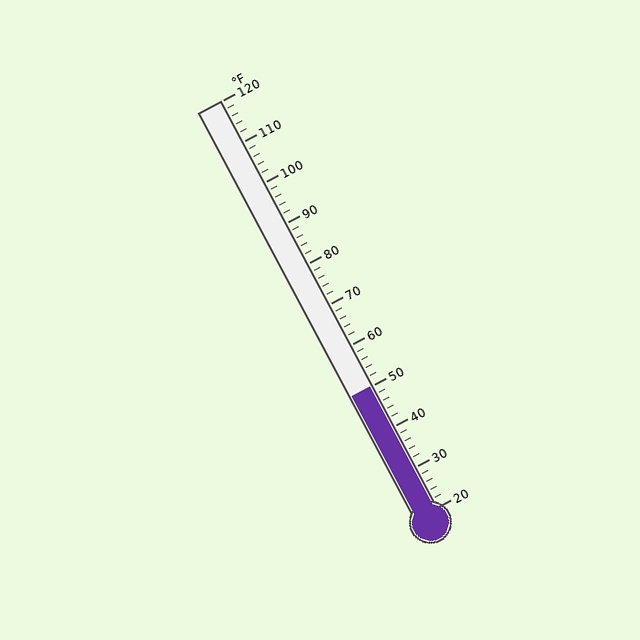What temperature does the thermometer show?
The thermometer shows approximately 50°F.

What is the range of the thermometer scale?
The thermometer scale ranges from 20°F to 120°F.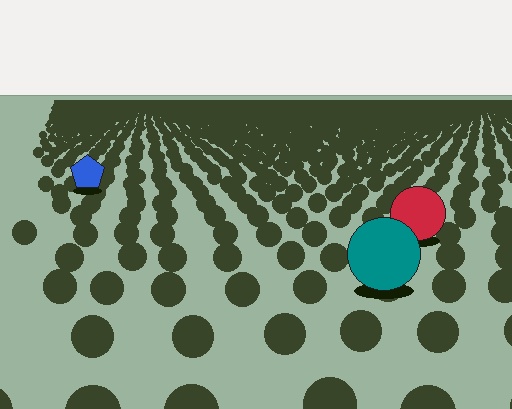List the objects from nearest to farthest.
From nearest to farthest: the teal circle, the red circle, the blue pentagon.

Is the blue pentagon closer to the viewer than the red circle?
No. The red circle is closer — you can tell from the texture gradient: the ground texture is coarser near it.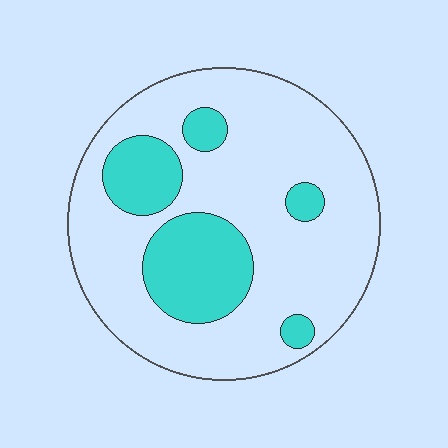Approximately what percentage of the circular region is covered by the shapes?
Approximately 25%.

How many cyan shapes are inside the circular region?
5.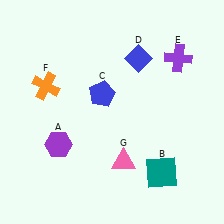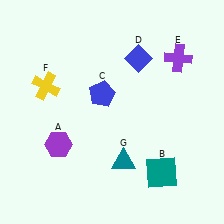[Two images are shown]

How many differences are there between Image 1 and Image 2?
There are 2 differences between the two images.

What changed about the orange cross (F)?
In Image 1, F is orange. In Image 2, it changed to yellow.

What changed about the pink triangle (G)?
In Image 1, G is pink. In Image 2, it changed to teal.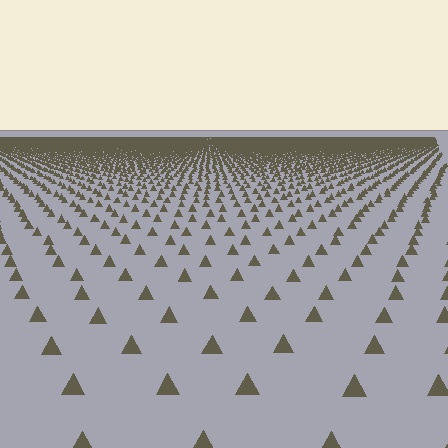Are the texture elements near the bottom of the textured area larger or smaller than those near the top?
Larger. Near the bottom, elements are closer to the viewer and appear at a bigger on-screen size.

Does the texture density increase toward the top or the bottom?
Density increases toward the top.